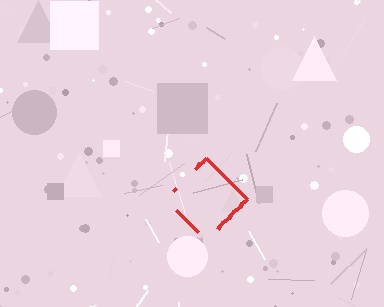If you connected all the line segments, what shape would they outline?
They would outline a diamond.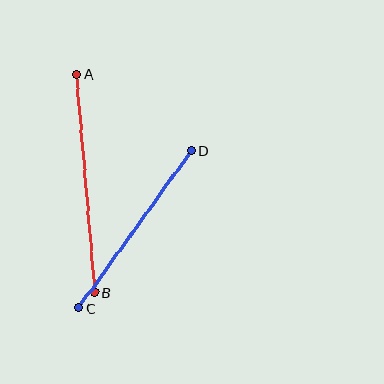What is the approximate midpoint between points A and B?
The midpoint is at approximately (86, 183) pixels.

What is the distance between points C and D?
The distance is approximately 193 pixels.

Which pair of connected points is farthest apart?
Points A and B are farthest apart.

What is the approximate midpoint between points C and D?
The midpoint is at approximately (135, 229) pixels.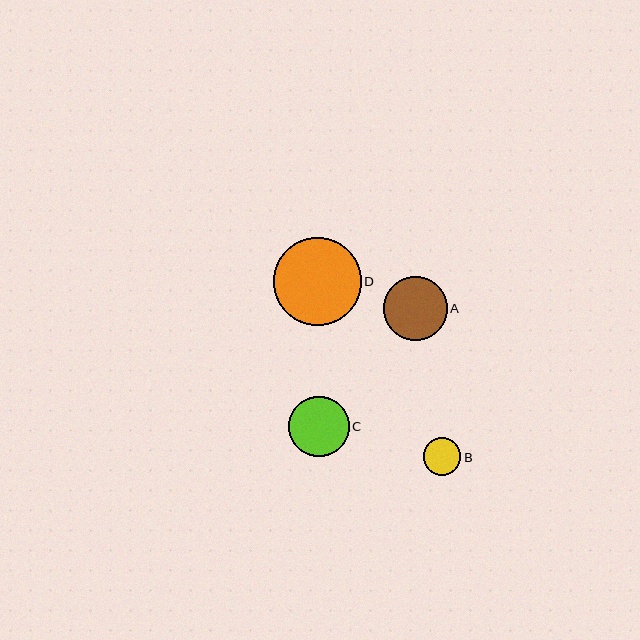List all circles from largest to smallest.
From largest to smallest: D, A, C, B.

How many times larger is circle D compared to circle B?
Circle D is approximately 2.3 times the size of circle B.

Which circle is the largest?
Circle D is the largest with a size of approximately 88 pixels.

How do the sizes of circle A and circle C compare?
Circle A and circle C are approximately the same size.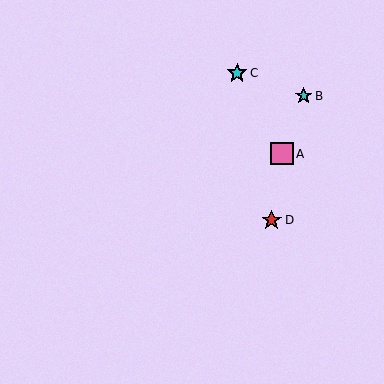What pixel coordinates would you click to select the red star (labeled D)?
Click at (272, 220) to select the red star D.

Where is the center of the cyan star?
The center of the cyan star is at (304, 96).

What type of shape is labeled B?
Shape B is a cyan star.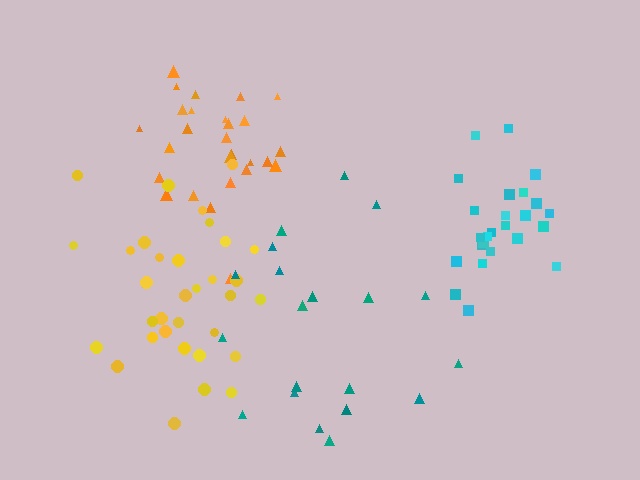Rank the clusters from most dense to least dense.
cyan, orange, yellow, teal.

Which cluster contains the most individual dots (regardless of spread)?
Yellow (35).